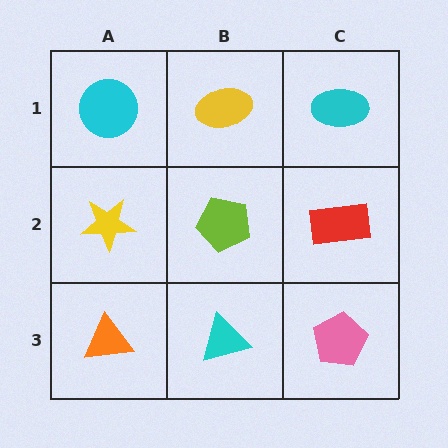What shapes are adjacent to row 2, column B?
A yellow ellipse (row 1, column B), a cyan triangle (row 3, column B), a yellow star (row 2, column A), a red rectangle (row 2, column C).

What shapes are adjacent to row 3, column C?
A red rectangle (row 2, column C), a cyan triangle (row 3, column B).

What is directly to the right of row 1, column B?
A cyan ellipse.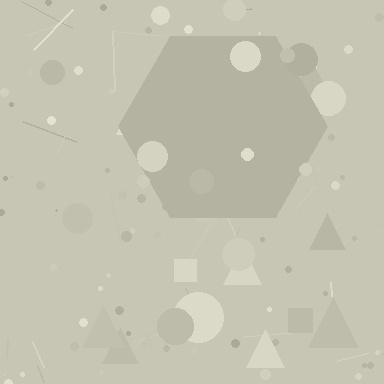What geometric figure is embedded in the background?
A hexagon is embedded in the background.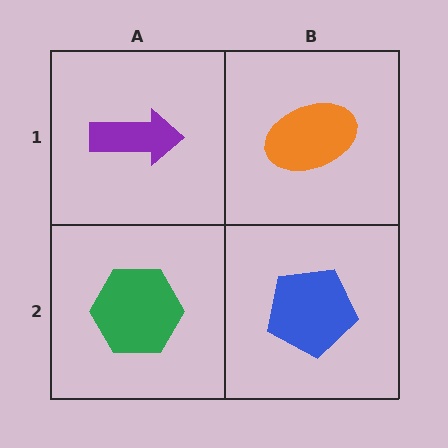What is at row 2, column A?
A green hexagon.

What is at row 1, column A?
A purple arrow.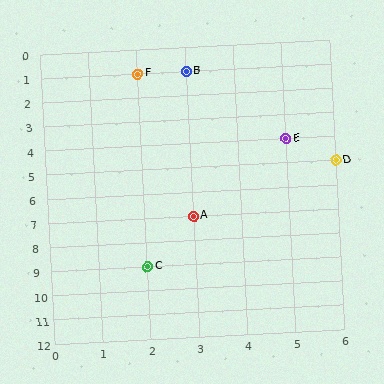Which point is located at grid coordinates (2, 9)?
Point C is at (2, 9).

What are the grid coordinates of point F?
Point F is at grid coordinates (2, 1).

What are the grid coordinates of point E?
Point E is at grid coordinates (5, 4).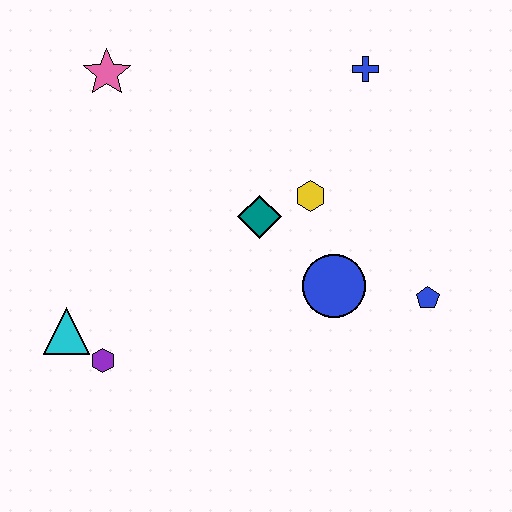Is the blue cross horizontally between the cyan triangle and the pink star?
No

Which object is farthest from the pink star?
The blue pentagon is farthest from the pink star.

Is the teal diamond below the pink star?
Yes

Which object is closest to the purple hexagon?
The cyan triangle is closest to the purple hexagon.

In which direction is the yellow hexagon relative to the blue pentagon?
The yellow hexagon is to the left of the blue pentagon.